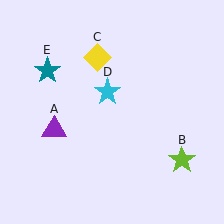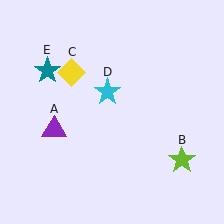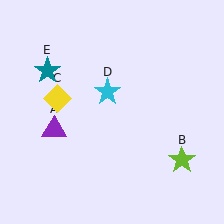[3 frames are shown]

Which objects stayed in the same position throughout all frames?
Purple triangle (object A) and lime star (object B) and cyan star (object D) and teal star (object E) remained stationary.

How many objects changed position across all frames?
1 object changed position: yellow diamond (object C).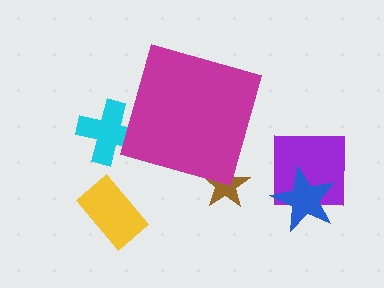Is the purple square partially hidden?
No, the purple square is fully visible.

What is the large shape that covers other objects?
A magenta diamond.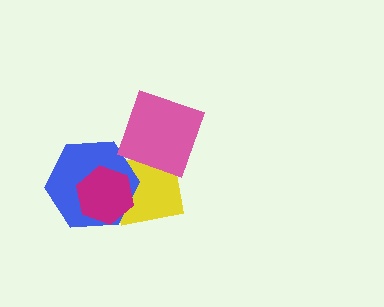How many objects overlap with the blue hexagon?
3 objects overlap with the blue hexagon.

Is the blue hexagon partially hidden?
Yes, it is partially covered by another shape.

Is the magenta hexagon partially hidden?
No, no other shape covers it.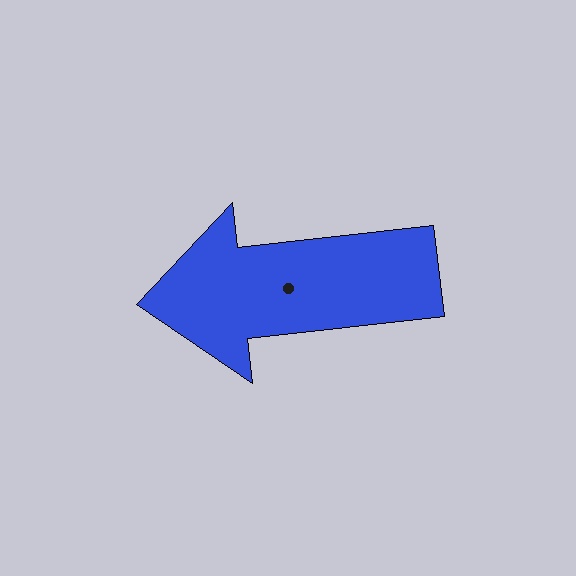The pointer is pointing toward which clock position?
Roughly 9 o'clock.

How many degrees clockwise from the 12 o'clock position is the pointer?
Approximately 264 degrees.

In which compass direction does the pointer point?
West.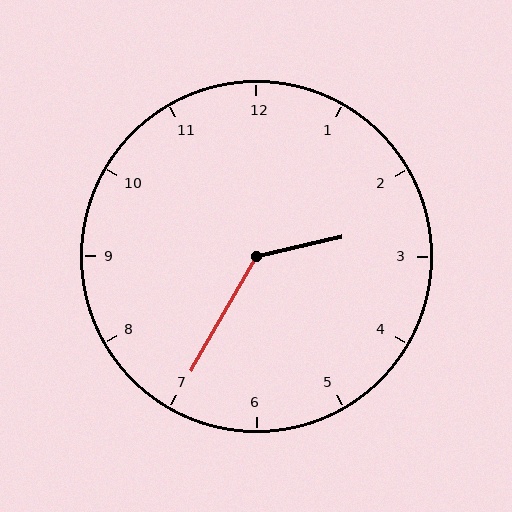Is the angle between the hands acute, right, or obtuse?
It is obtuse.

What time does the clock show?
2:35.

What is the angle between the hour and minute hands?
Approximately 132 degrees.